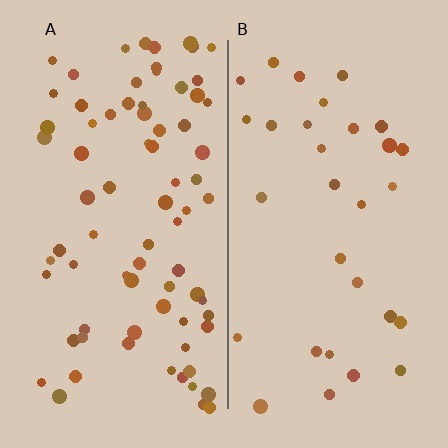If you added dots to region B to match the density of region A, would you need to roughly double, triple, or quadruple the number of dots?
Approximately double.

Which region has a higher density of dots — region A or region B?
A (the left).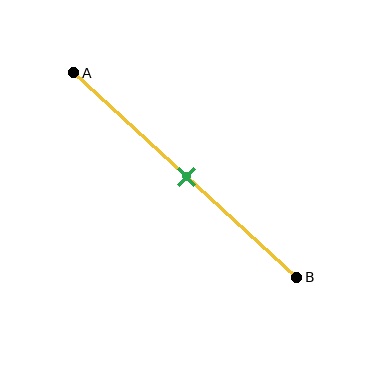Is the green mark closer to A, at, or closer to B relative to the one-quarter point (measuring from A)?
The green mark is closer to point B than the one-quarter point of segment AB.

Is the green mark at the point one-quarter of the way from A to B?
No, the mark is at about 50% from A, not at the 25% one-quarter point.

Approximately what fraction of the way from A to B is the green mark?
The green mark is approximately 50% of the way from A to B.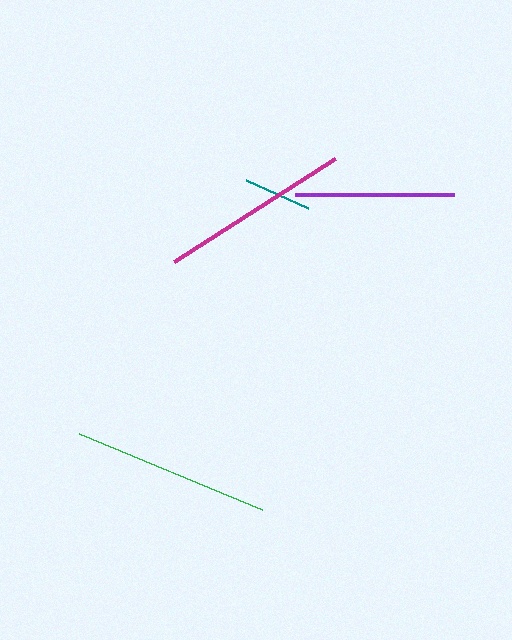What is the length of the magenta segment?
The magenta segment is approximately 191 pixels long.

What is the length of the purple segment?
The purple segment is approximately 159 pixels long.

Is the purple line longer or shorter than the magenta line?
The magenta line is longer than the purple line.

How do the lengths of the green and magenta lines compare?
The green and magenta lines are approximately the same length.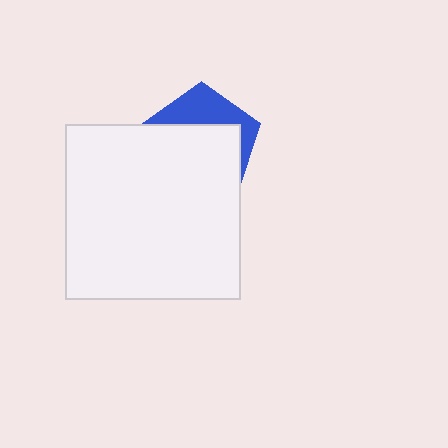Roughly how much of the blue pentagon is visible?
A small part of it is visible (roughly 33%).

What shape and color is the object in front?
The object in front is a white square.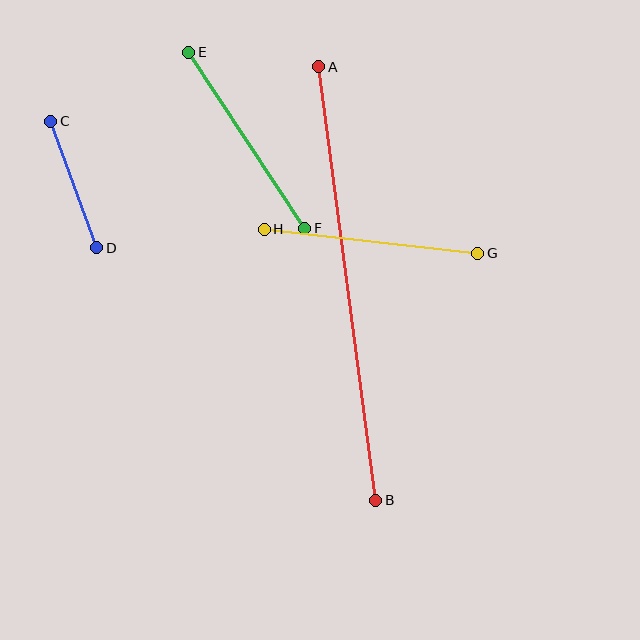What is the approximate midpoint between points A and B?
The midpoint is at approximately (347, 283) pixels.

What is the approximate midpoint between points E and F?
The midpoint is at approximately (247, 140) pixels.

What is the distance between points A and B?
The distance is approximately 437 pixels.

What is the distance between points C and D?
The distance is approximately 134 pixels.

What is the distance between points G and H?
The distance is approximately 214 pixels.